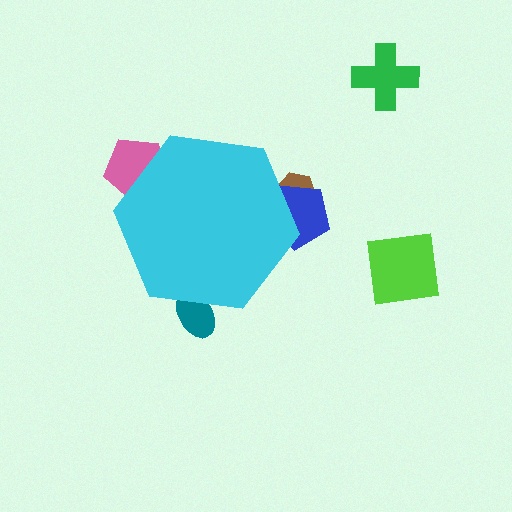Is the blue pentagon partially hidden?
Yes, the blue pentagon is partially hidden behind the cyan hexagon.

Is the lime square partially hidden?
No, the lime square is fully visible.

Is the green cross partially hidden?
No, the green cross is fully visible.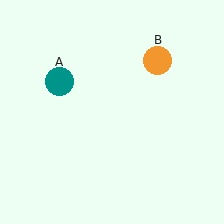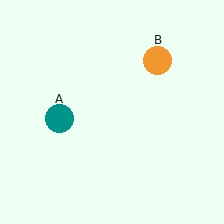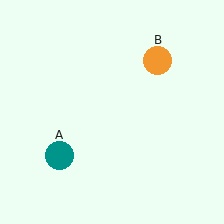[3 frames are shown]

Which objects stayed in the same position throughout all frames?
Orange circle (object B) remained stationary.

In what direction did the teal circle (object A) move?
The teal circle (object A) moved down.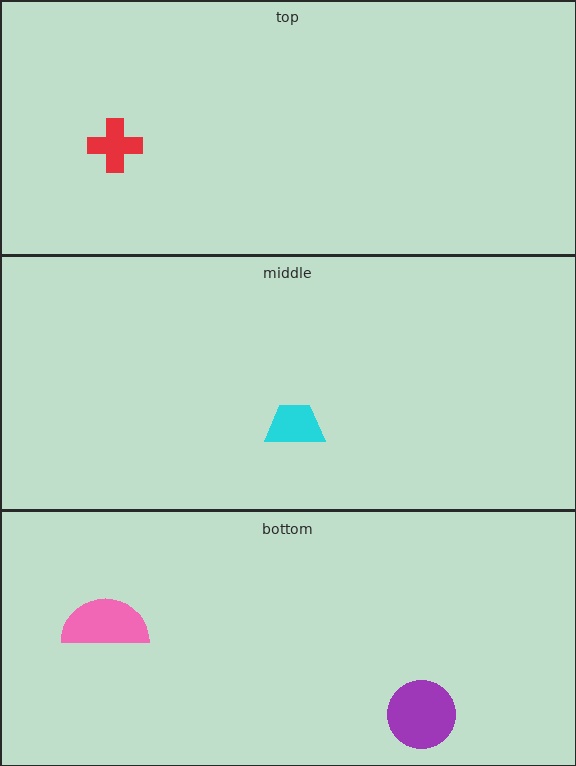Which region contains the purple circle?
The bottom region.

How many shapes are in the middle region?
1.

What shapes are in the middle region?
The cyan trapezoid.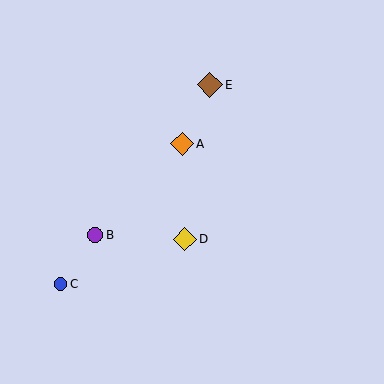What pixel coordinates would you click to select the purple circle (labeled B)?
Click at (95, 235) to select the purple circle B.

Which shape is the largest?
The brown diamond (labeled E) is the largest.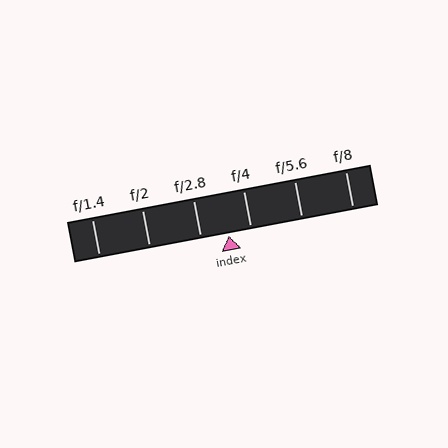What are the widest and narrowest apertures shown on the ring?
The widest aperture shown is f/1.4 and the narrowest is f/8.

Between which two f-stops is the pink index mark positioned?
The index mark is between f/2.8 and f/4.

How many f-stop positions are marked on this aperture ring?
There are 6 f-stop positions marked.